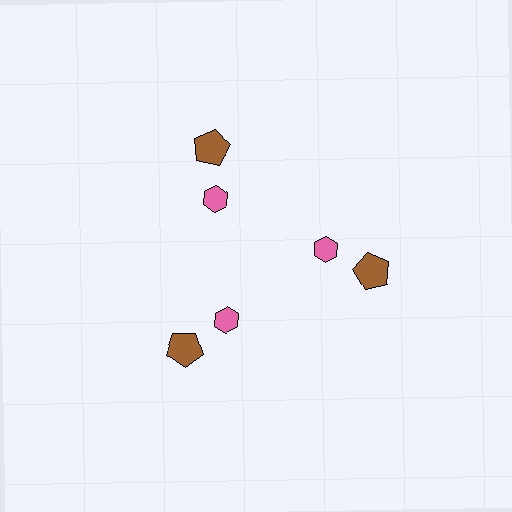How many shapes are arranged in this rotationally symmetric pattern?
There are 6 shapes, arranged in 3 groups of 2.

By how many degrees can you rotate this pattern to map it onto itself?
The pattern maps onto itself every 120 degrees of rotation.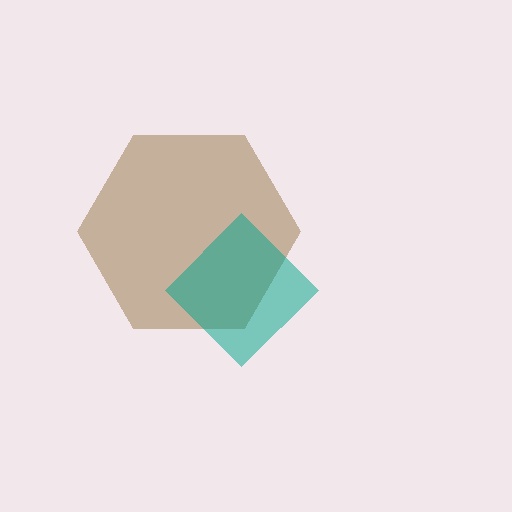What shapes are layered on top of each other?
The layered shapes are: a brown hexagon, a teal diamond.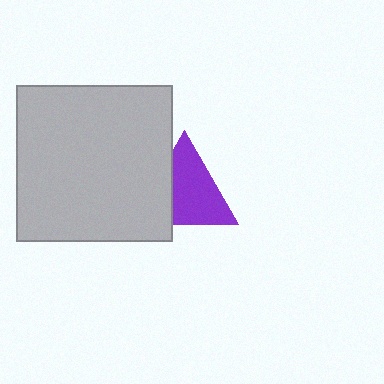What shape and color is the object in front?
The object in front is a light gray square.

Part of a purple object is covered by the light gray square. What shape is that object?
It is a triangle.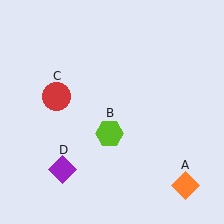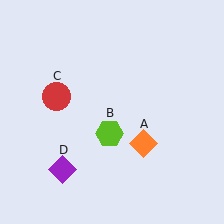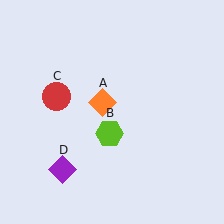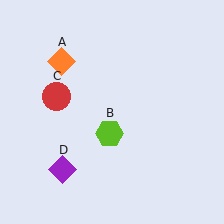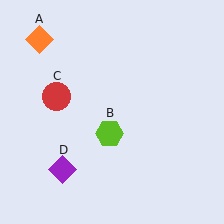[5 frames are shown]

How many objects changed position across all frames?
1 object changed position: orange diamond (object A).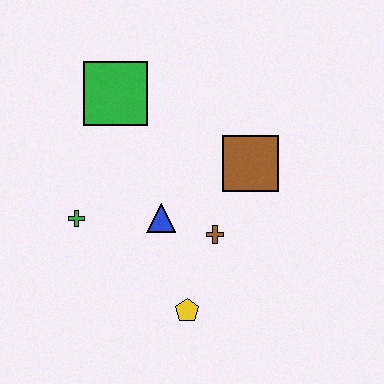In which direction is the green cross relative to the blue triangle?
The green cross is to the left of the blue triangle.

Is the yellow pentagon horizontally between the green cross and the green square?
No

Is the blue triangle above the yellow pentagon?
Yes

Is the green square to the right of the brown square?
No